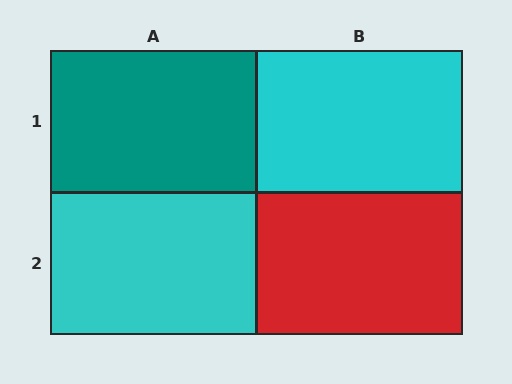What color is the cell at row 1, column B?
Cyan.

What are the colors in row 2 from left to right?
Cyan, red.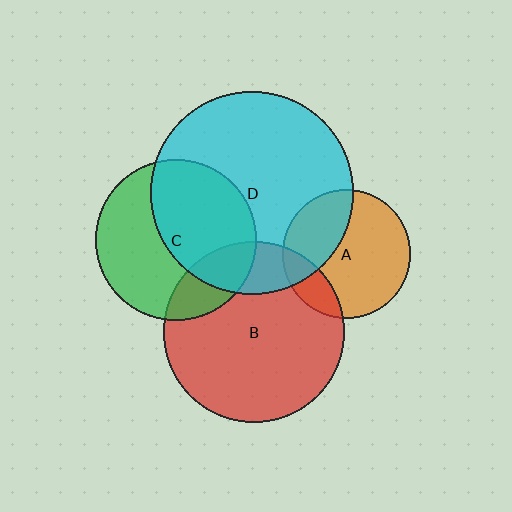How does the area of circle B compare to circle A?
Approximately 2.0 times.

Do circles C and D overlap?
Yes.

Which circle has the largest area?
Circle D (cyan).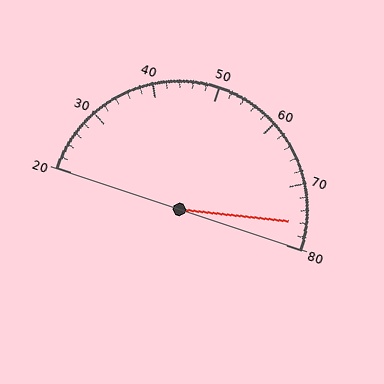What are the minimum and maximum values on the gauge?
The gauge ranges from 20 to 80.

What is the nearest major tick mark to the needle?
The nearest major tick mark is 80.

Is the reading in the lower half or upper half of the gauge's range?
The reading is in the upper half of the range (20 to 80).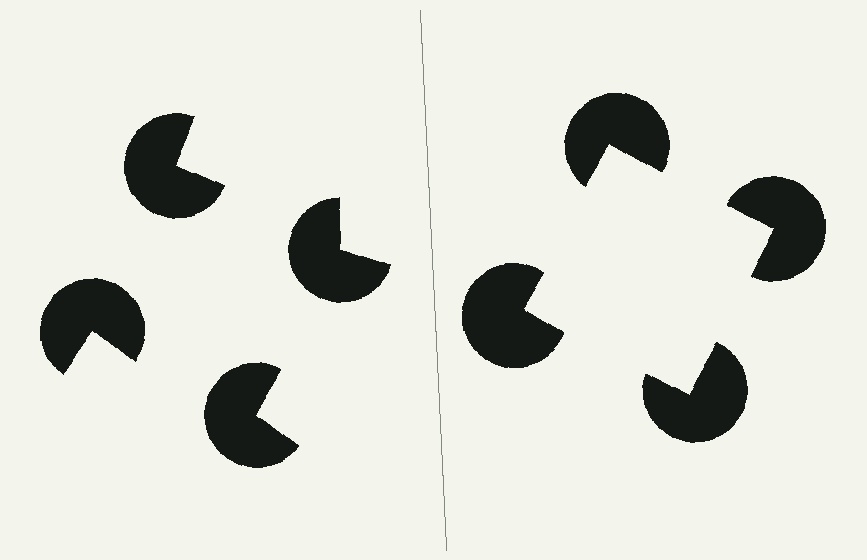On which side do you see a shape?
An illusory square appears on the right side. On the left side the wedge cuts are rotated, so no coherent shape forms.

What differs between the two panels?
The pac-man discs are positioned identically on both sides; only the wedge orientations differ. On the right they align to a square; on the left they are misaligned.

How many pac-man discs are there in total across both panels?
8 — 4 on each side.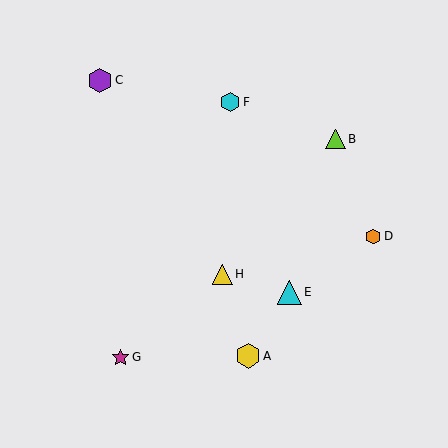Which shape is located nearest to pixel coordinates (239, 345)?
The yellow hexagon (labeled A) at (248, 356) is nearest to that location.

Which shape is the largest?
The yellow hexagon (labeled A) is the largest.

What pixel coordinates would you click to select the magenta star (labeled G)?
Click at (120, 357) to select the magenta star G.